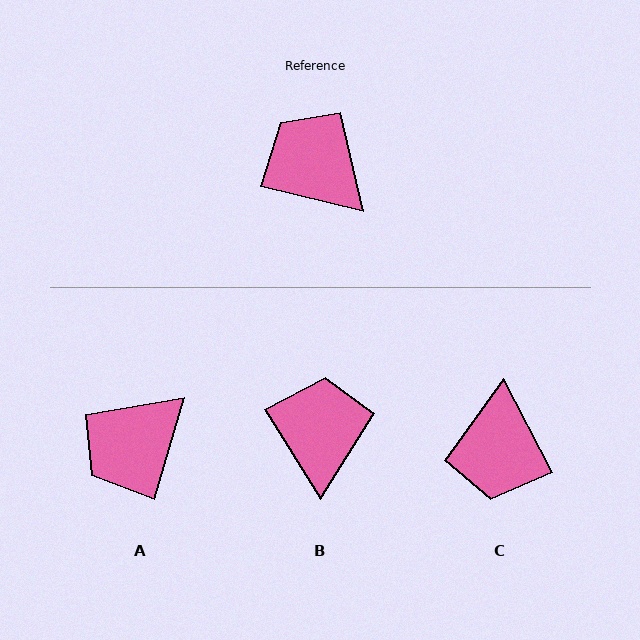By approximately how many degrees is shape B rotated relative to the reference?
Approximately 45 degrees clockwise.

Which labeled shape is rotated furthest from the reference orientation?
C, about 131 degrees away.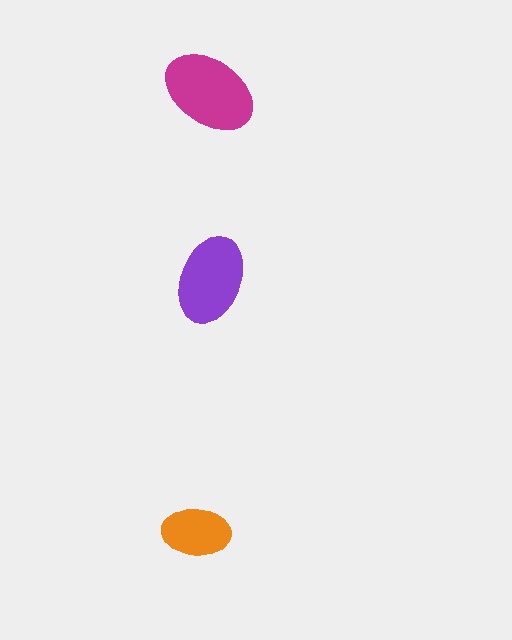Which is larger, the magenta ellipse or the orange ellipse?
The magenta one.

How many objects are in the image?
There are 3 objects in the image.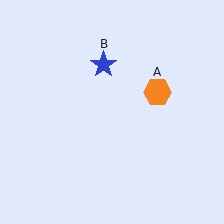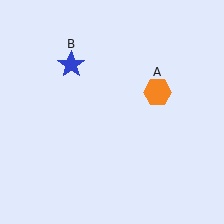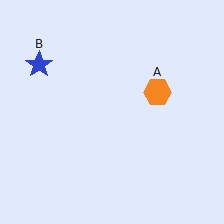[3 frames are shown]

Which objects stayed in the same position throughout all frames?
Orange hexagon (object A) remained stationary.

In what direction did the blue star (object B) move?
The blue star (object B) moved left.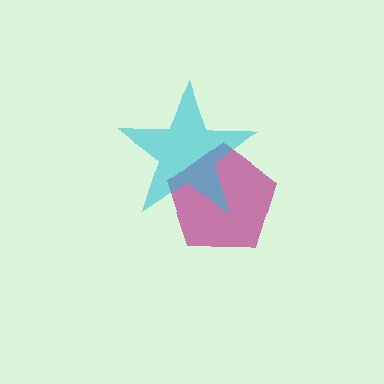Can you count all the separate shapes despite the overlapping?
Yes, there are 2 separate shapes.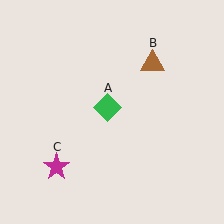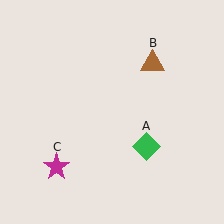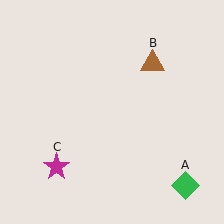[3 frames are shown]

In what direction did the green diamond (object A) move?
The green diamond (object A) moved down and to the right.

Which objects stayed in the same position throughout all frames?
Brown triangle (object B) and magenta star (object C) remained stationary.